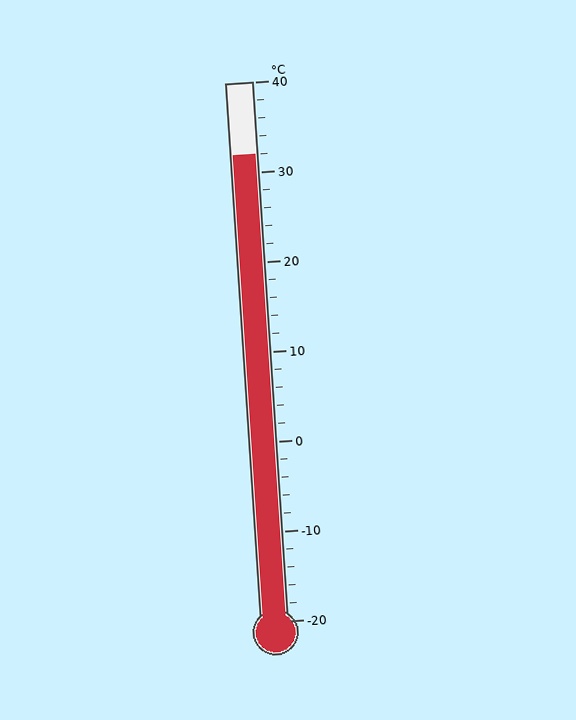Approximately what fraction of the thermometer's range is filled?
The thermometer is filled to approximately 85% of its range.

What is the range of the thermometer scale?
The thermometer scale ranges from -20°C to 40°C.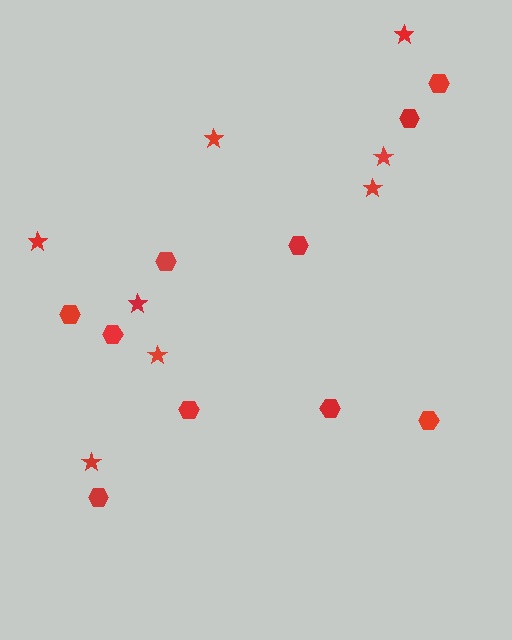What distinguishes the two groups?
There are 2 groups: one group of hexagons (10) and one group of stars (8).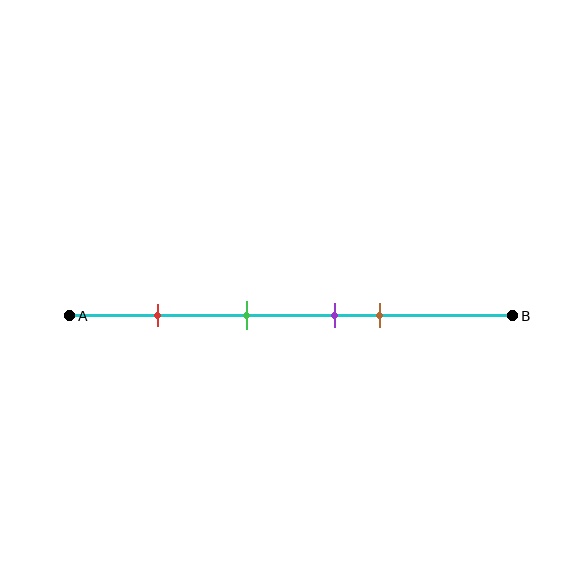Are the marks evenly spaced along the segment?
No, the marks are not evenly spaced.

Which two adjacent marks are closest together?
The purple and brown marks are the closest adjacent pair.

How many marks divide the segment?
There are 4 marks dividing the segment.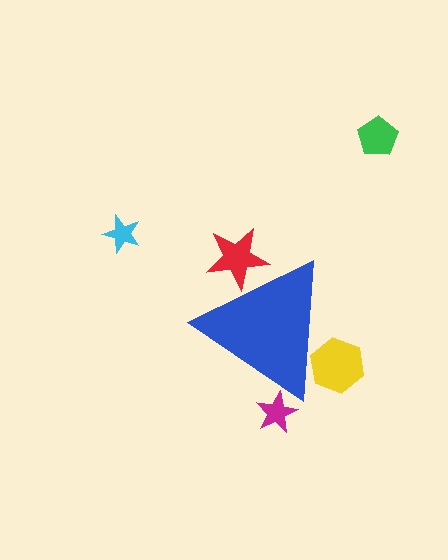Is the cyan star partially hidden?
No, the cyan star is fully visible.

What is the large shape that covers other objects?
A blue triangle.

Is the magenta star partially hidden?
Yes, the magenta star is partially hidden behind the blue triangle.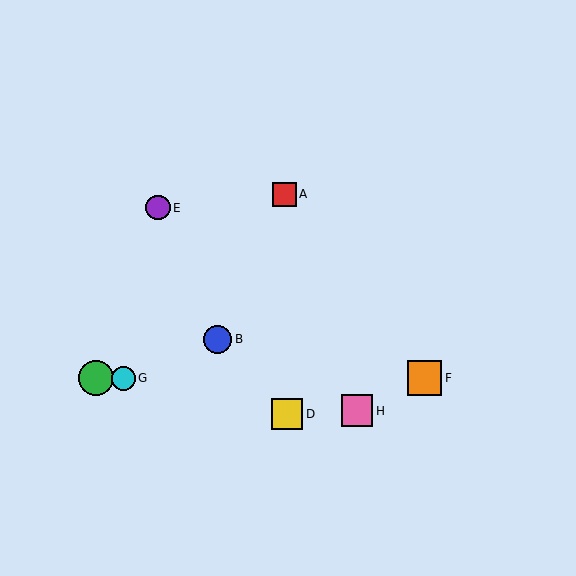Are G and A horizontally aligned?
No, G is at y≈378 and A is at y≈194.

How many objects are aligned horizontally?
3 objects (C, F, G) are aligned horizontally.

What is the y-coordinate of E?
Object E is at y≈208.